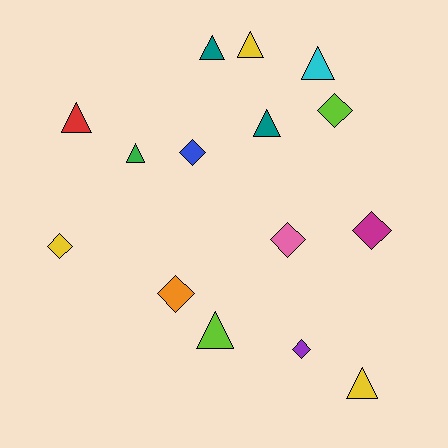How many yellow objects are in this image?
There are 3 yellow objects.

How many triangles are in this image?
There are 8 triangles.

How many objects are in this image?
There are 15 objects.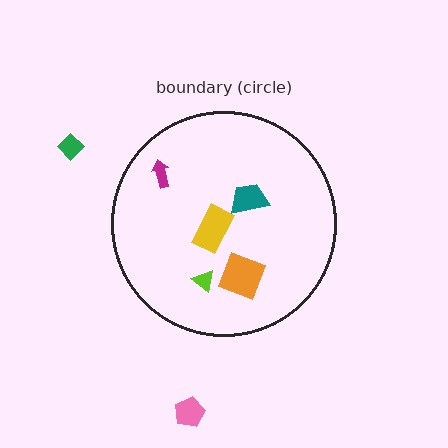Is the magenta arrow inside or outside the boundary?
Inside.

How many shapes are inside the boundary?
5 inside, 2 outside.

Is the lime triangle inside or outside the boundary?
Inside.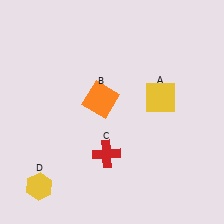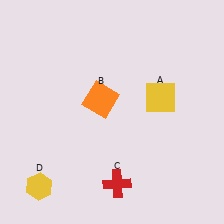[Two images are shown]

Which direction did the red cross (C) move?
The red cross (C) moved down.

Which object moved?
The red cross (C) moved down.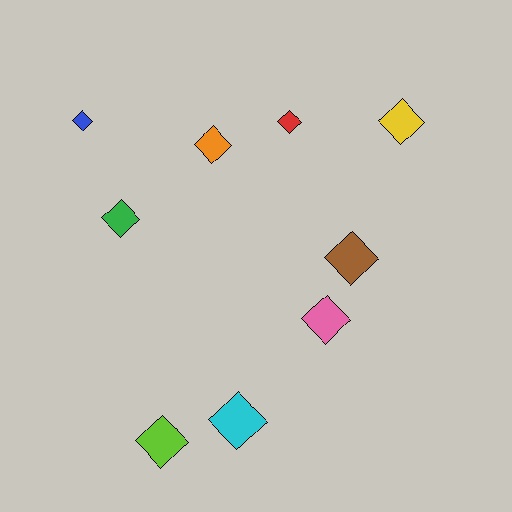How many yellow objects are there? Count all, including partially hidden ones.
There is 1 yellow object.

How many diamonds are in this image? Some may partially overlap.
There are 9 diamonds.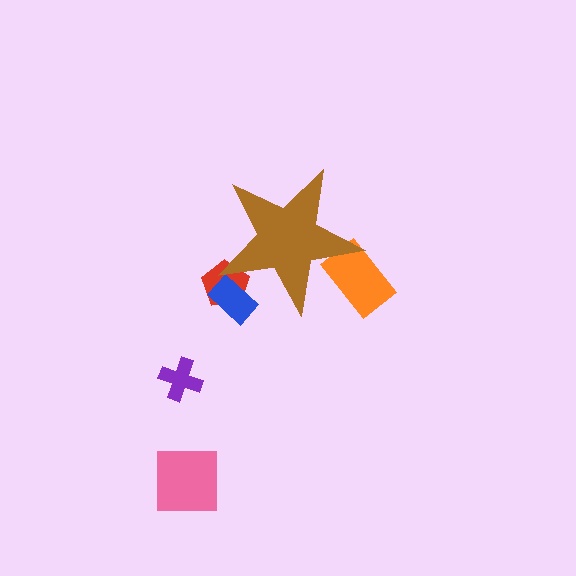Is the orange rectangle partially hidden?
Yes, the orange rectangle is partially hidden behind the brown star.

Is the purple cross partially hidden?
No, the purple cross is fully visible.